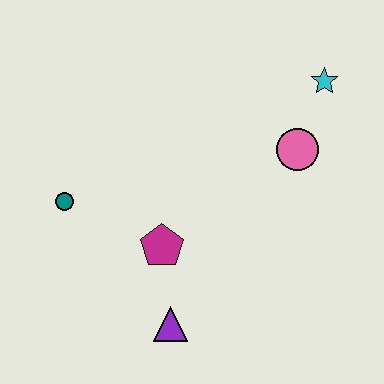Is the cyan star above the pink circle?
Yes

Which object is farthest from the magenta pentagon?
The cyan star is farthest from the magenta pentagon.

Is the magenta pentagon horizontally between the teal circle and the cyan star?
Yes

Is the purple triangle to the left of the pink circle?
Yes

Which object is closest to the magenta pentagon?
The purple triangle is closest to the magenta pentagon.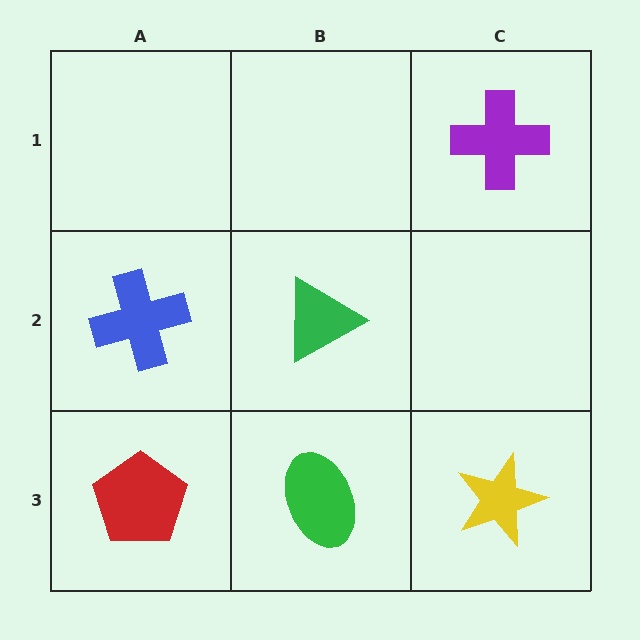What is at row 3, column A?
A red pentagon.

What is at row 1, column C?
A purple cross.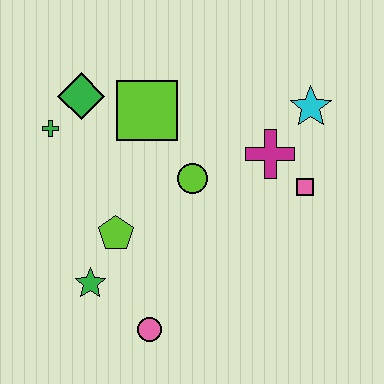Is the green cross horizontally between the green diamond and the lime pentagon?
No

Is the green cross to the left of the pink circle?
Yes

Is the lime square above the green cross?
Yes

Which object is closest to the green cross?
The green diamond is closest to the green cross.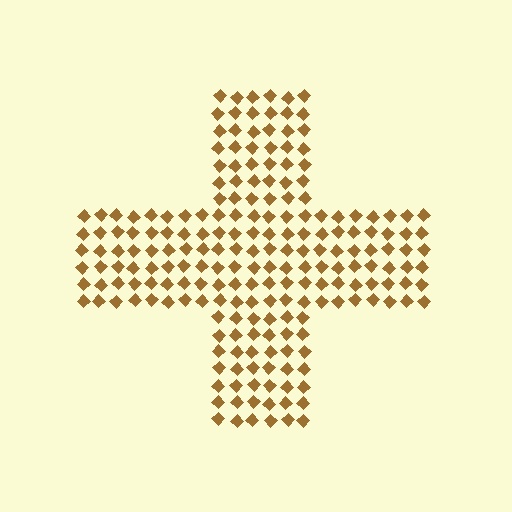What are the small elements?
The small elements are diamonds.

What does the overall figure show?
The overall figure shows a cross.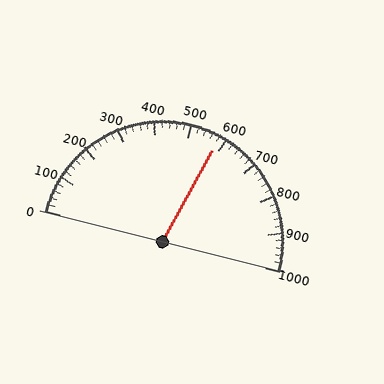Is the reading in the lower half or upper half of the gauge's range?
The reading is in the upper half of the range (0 to 1000).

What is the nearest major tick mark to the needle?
The nearest major tick mark is 600.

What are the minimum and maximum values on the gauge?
The gauge ranges from 0 to 1000.